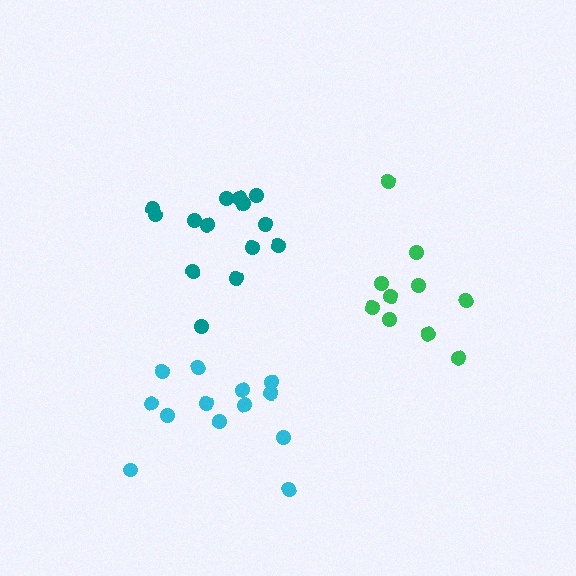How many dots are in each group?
Group 1: 13 dots, Group 2: 10 dots, Group 3: 14 dots (37 total).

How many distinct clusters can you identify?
There are 3 distinct clusters.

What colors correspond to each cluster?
The clusters are colored: cyan, green, teal.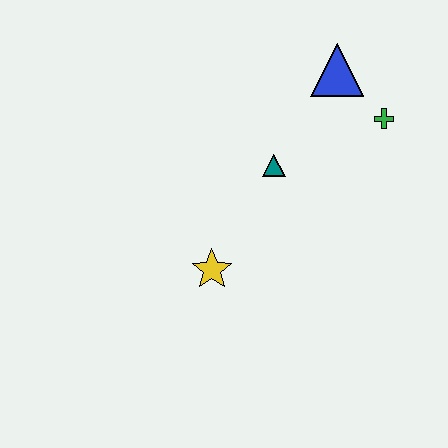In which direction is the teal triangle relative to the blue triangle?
The teal triangle is below the blue triangle.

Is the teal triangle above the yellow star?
Yes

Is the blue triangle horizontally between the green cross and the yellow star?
Yes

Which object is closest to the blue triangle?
The green cross is closest to the blue triangle.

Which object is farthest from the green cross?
The yellow star is farthest from the green cross.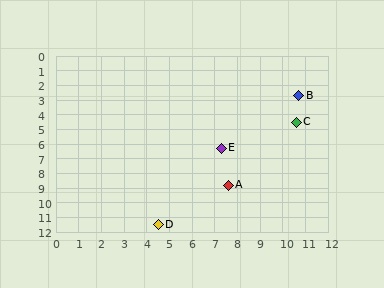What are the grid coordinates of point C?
Point C is at approximately (10.6, 4.5).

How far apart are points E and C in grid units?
Points E and C are about 3.8 grid units apart.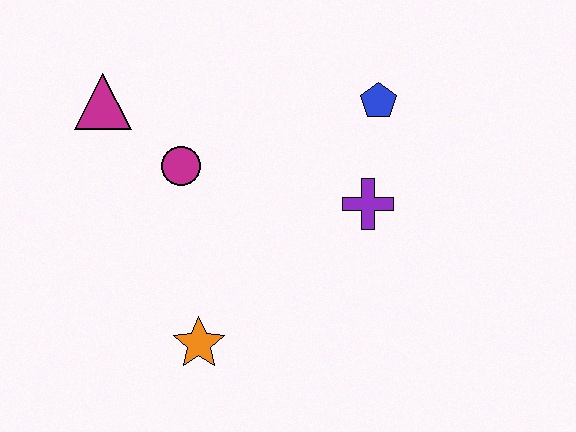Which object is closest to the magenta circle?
The magenta triangle is closest to the magenta circle.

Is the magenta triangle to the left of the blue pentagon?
Yes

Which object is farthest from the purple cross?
The magenta triangle is farthest from the purple cross.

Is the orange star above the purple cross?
No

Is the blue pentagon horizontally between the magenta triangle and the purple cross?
No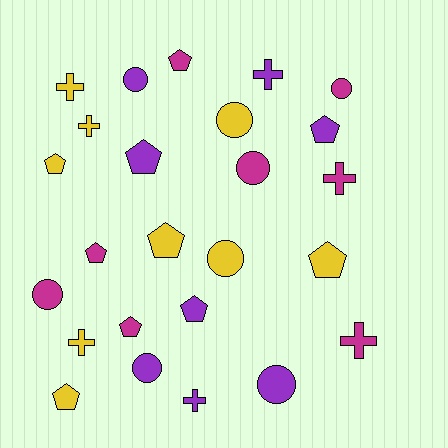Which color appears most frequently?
Yellow, with 9 objects.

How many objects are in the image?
There are 25 objects.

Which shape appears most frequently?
Pentagon, with 10 objects.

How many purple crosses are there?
There are 2 purple crosses.